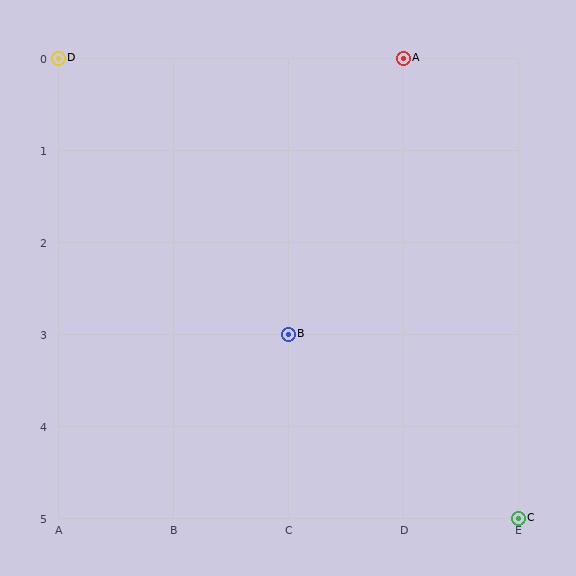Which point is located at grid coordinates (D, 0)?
Point A is at (D, 0).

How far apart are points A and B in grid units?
Points A and B are 1 column and 3 rows apart (about 3.2 grid units diagonally).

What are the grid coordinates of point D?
Point D is at grid coordinates (A, 0).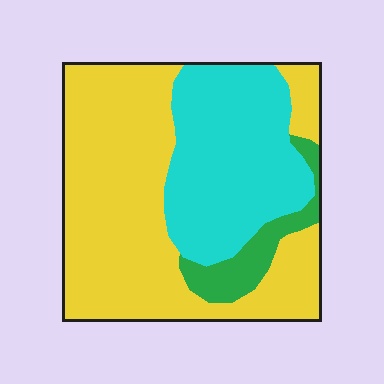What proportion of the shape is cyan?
Cyan covers around 35% of the shape.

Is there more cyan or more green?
Cyan.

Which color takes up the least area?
Green, at roughly 10%.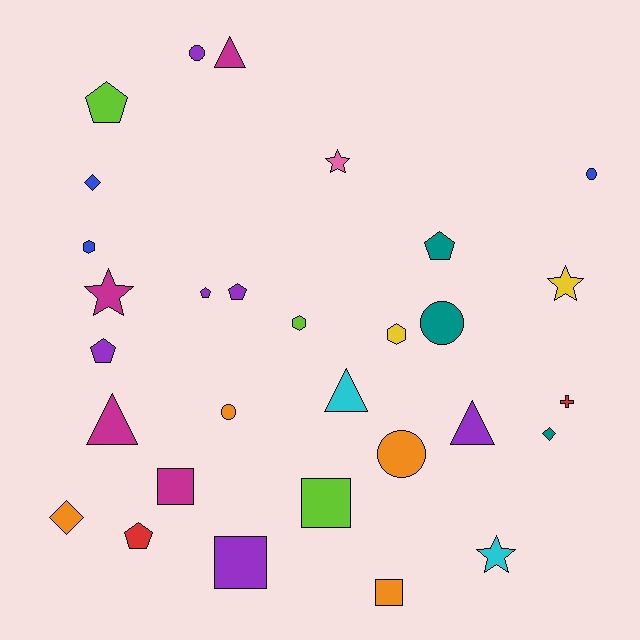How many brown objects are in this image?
There are no brown objects.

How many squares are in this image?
There are 4 squares.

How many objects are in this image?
There are 30 objects.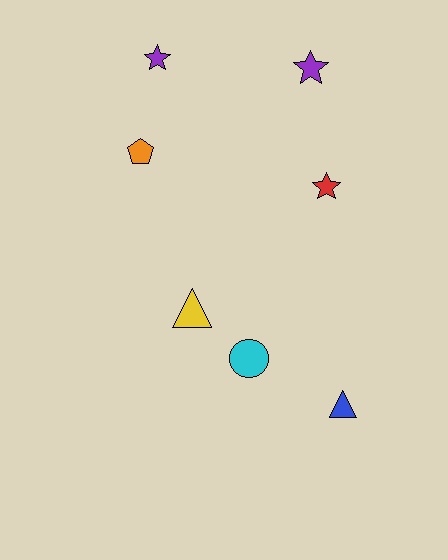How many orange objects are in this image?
There is 1 orange object.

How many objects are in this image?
There are 7 objects.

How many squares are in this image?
There are no squares.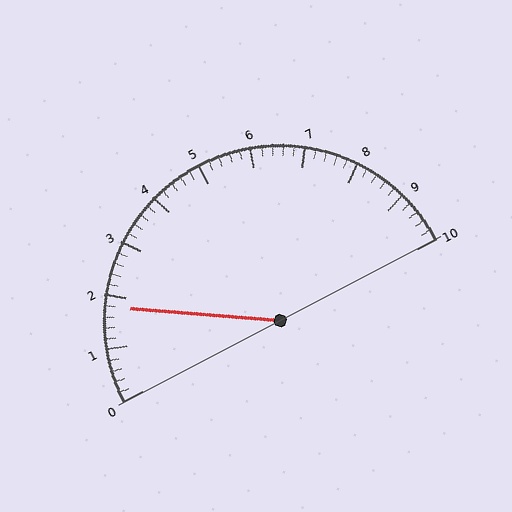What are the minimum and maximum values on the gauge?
The gauge ranges from 0 to 10.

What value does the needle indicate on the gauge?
The needle indicates approximately 1.8.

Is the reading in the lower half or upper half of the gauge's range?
The reading is in the lower half of the range (0 to 10).